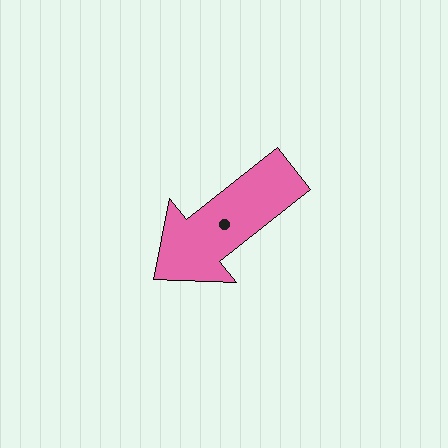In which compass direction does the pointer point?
Southwest.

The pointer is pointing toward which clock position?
Roughly 8 o'clock.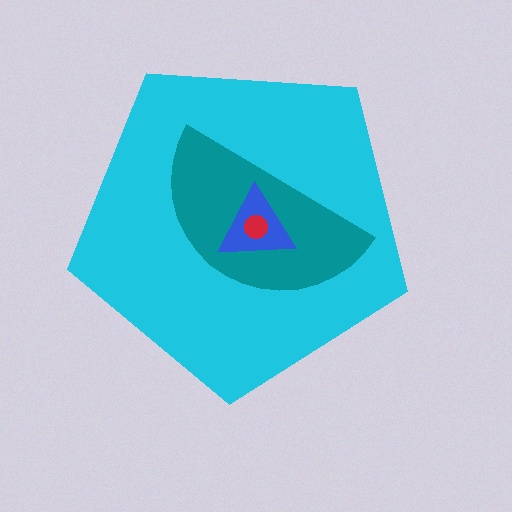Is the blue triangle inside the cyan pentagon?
Yes.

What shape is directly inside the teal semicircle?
The blue triangle.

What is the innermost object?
The red circle.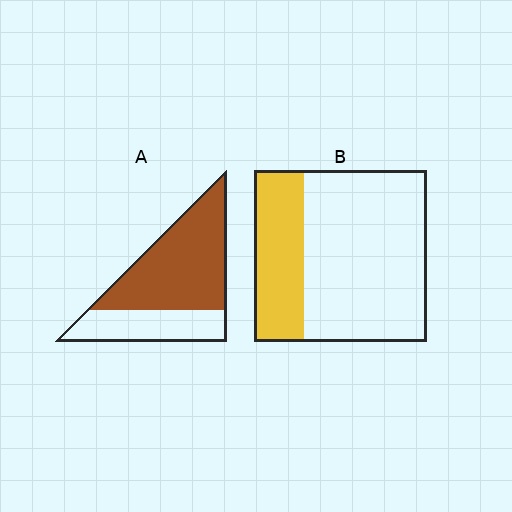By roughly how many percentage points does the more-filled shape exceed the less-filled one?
By roughly 35 percentage points (A over B).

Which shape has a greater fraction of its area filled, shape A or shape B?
Shape A.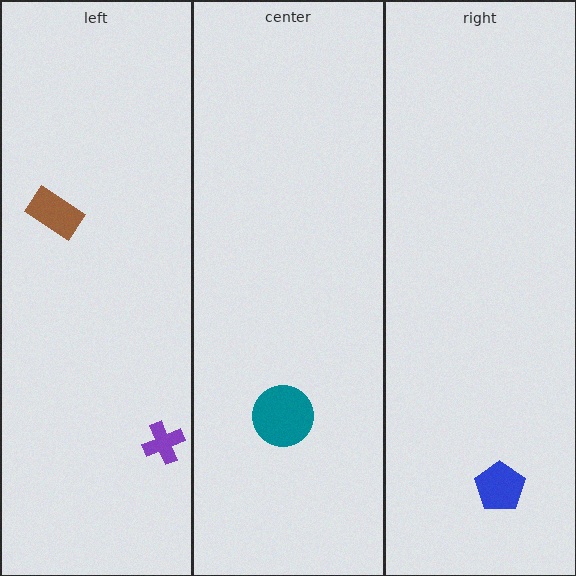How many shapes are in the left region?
2.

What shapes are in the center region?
The teal circle.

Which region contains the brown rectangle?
The left region.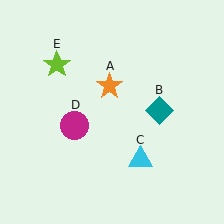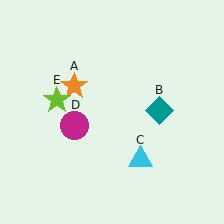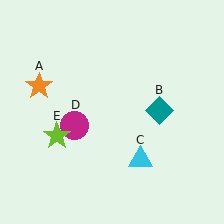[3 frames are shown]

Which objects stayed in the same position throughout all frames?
Teal diamond (object B) and cyan triangle (object C) and magenta circle (object D) remained stationary.